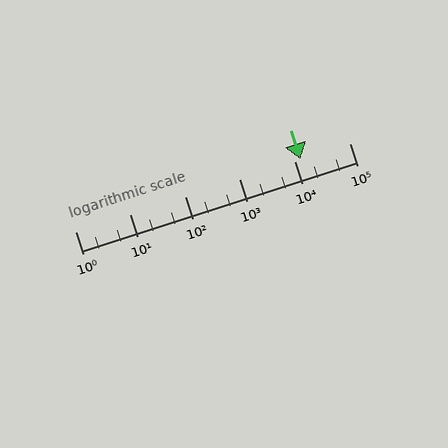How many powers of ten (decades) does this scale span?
The scale spans 5 decades, from 1 to 100000.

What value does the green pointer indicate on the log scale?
The pointer indicates approximately 13000.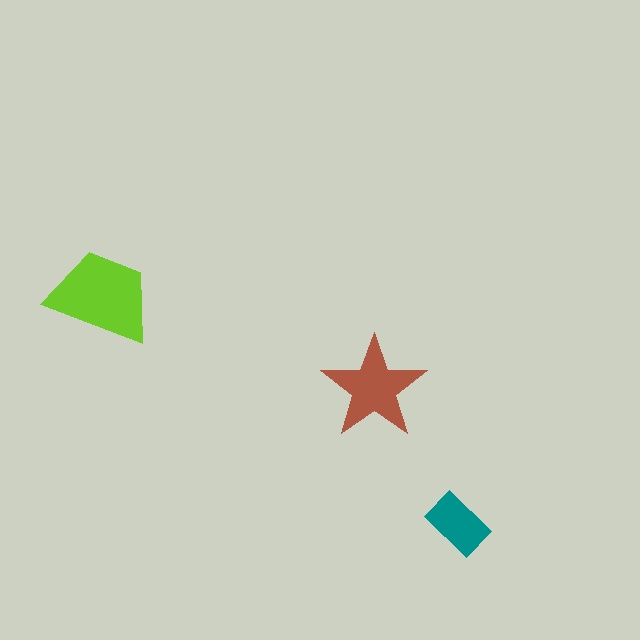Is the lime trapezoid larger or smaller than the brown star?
Larger.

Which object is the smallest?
The teal rectangle.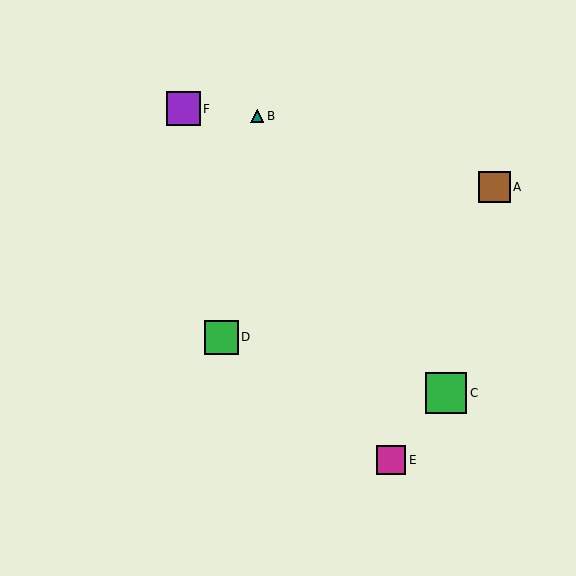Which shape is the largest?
The green square (labeled C) is the largest.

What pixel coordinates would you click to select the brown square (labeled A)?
Click at (495, 187) to select the brown square A.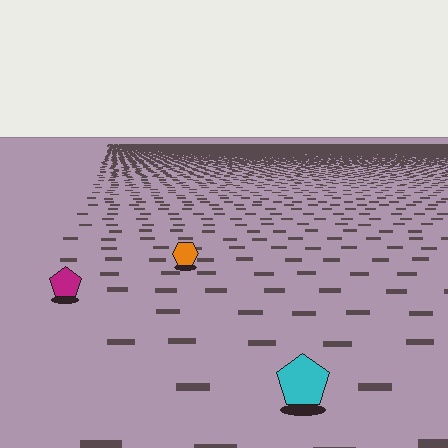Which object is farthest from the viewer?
The orange hexagon is farthest from the viewer. It appears smaller and the ground texture around it is denser.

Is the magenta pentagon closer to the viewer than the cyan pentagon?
No. The cyan pentagon is closer — you can tell from the texture gradient: the ground texture is coarser near it.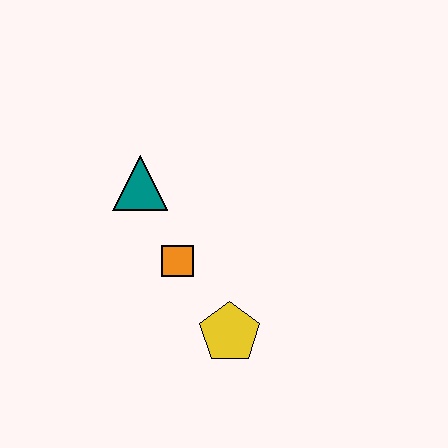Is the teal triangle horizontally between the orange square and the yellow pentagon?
No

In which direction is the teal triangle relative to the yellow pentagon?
The teal triangle is above the yellow pentagon.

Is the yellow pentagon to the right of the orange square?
Yes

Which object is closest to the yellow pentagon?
The orange square is closest to the yellow pentagon.